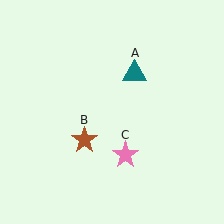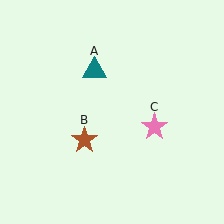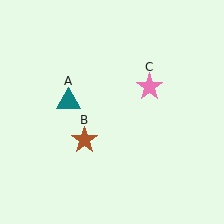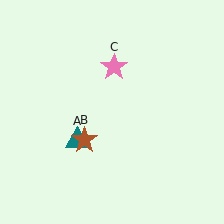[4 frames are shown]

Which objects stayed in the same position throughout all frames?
Brown star (object B) remained stationary.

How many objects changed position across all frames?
2 objects changed position: teal triangle (object A), pink star (object C).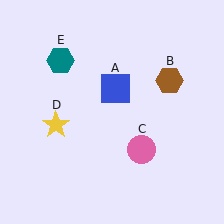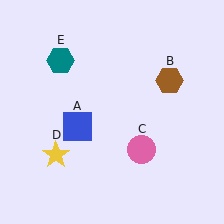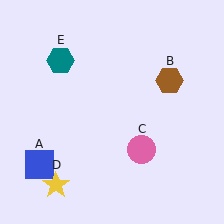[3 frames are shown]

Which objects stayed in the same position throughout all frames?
Brown hexagon (object B) and pink circle (object C) and teal hexagon (object E) remained stationary.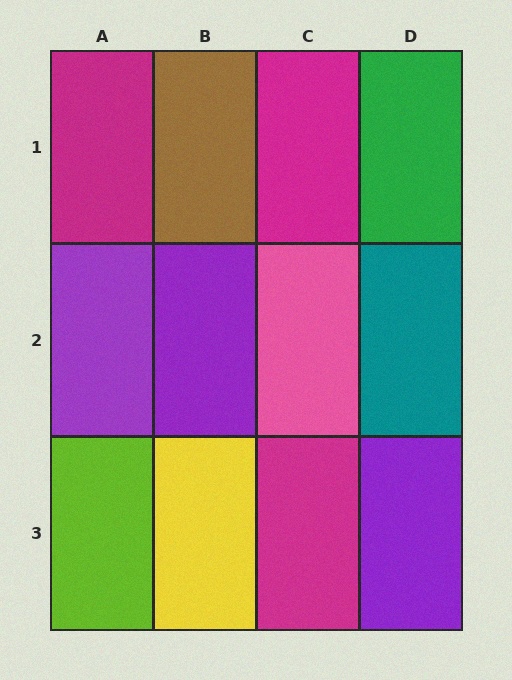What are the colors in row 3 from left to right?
Lime, yellow, magenta, purple.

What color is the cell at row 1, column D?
Green.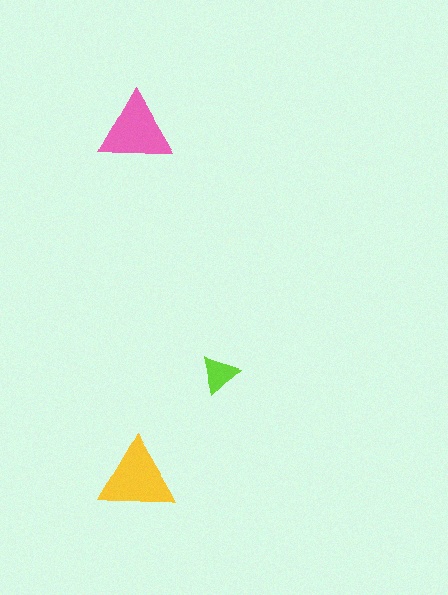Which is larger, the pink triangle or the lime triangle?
The pink one.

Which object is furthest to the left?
The pink triangle is leftmost.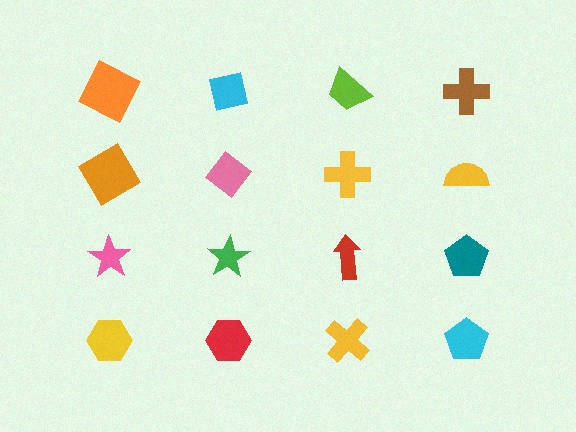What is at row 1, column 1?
An orange square.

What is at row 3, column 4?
A teal pentagon.